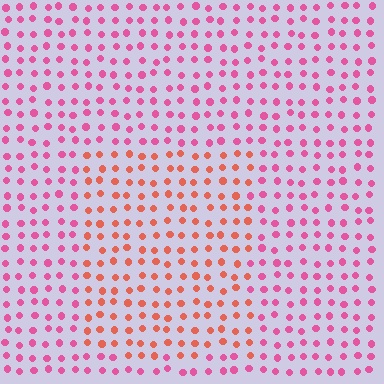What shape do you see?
I see a rectangle.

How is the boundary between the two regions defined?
The boundary is defined purely by a slight shift in hue (about 38 degrees). Spacing, size, and orientation are identical on both sides.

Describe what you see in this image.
The image is filled with small pink elements in a uniform arrangement. A rectangle-shaped region is visible where the elements are tinted to a slightly different hue, forming a subtle color boundary.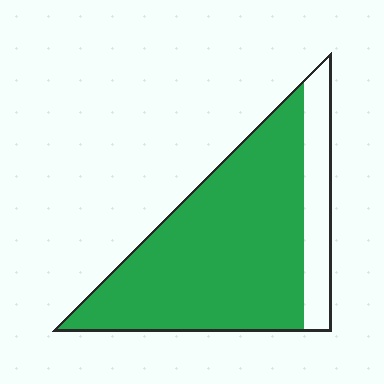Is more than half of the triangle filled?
Yes.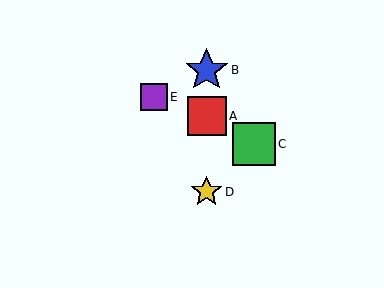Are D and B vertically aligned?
Yes, both are at x≈207.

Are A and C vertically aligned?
No, A is at x≈207 and C is at x≈254.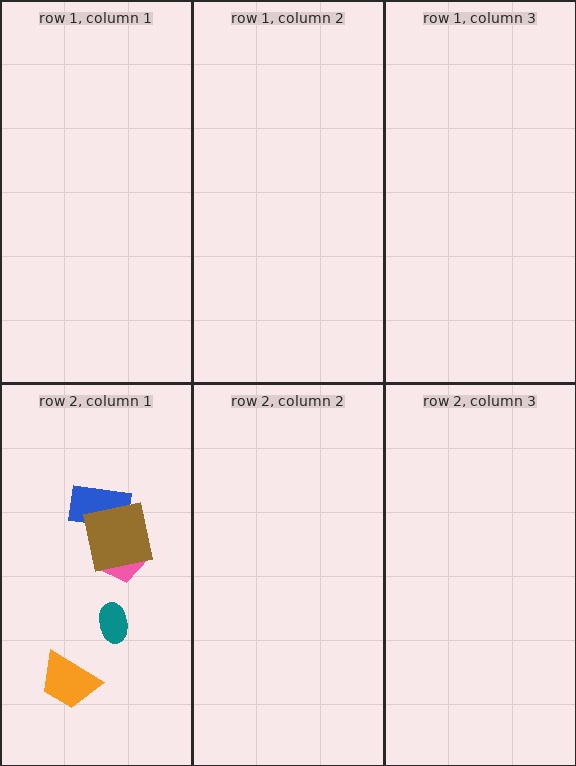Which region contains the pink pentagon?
The row 2, column 1 region.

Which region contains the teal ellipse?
The row 2, column 1 region.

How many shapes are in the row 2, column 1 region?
5.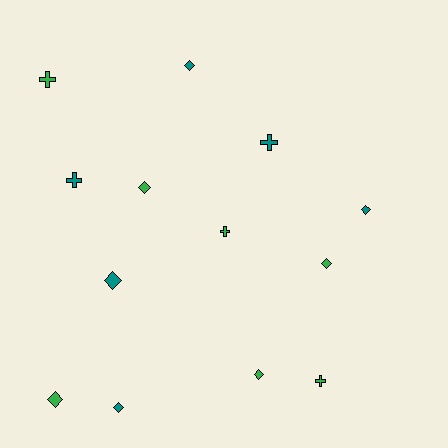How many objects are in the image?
There are 13 objects.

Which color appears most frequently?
Green, with 7 objects.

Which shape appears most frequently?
Diamond, with 8 objects.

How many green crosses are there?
There are 3 green crosses.